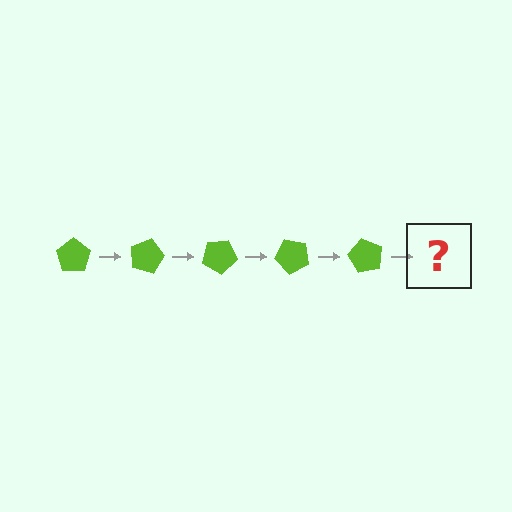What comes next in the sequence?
The next element should be a lime pentagon rotated 75 degrees.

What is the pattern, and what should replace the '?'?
The pattern is that the pentagon rotates 15 degrees each step. The '?' should be a lime pentagon rotated 75 degrees.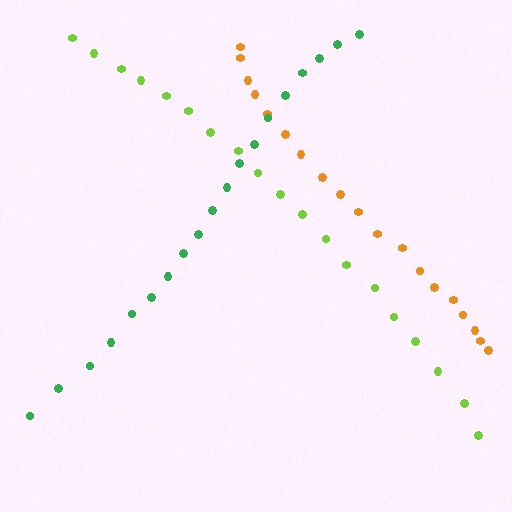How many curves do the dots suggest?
There are 3 distinct paths.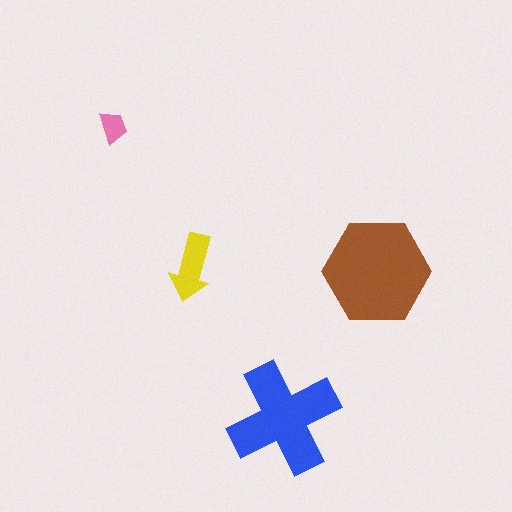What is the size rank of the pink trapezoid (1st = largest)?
4th.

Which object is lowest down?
The blue cross is bottommost.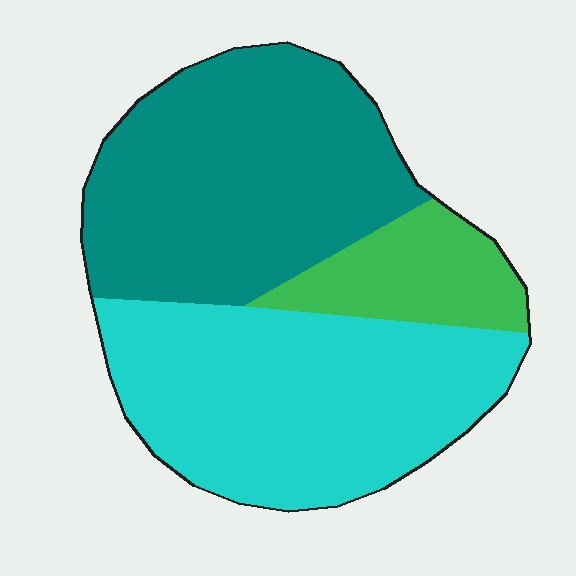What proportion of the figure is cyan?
Cyan covers about 45% of the figure.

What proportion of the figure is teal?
Teal takes up between a third and a half of the figure.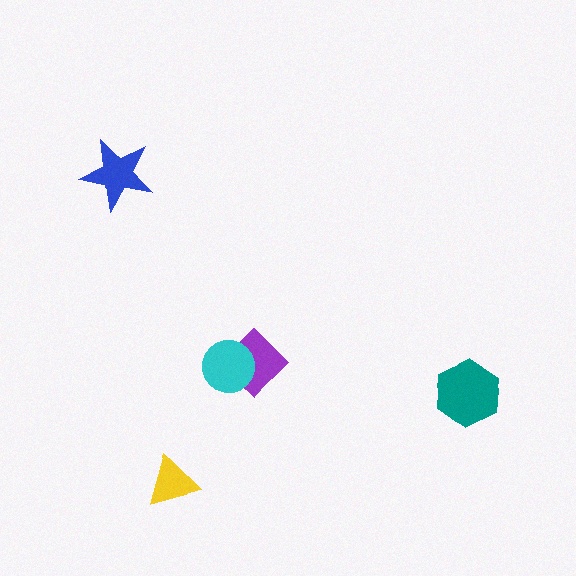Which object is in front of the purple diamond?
The cyan circle is in front of the purple diamond.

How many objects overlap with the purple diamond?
1 object overlaps with the purple diamond.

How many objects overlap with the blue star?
0 objects overlap with the blue star.